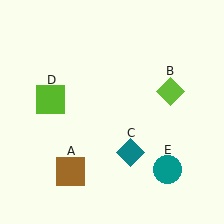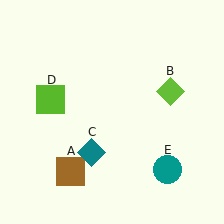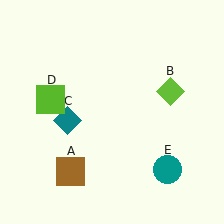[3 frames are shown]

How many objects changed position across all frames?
1 object changed position: teal diamond (object C).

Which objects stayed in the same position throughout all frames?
Brown square (object A) and lime diamond (object B) and lime square (object D) and teal circle (object E) remained stationary.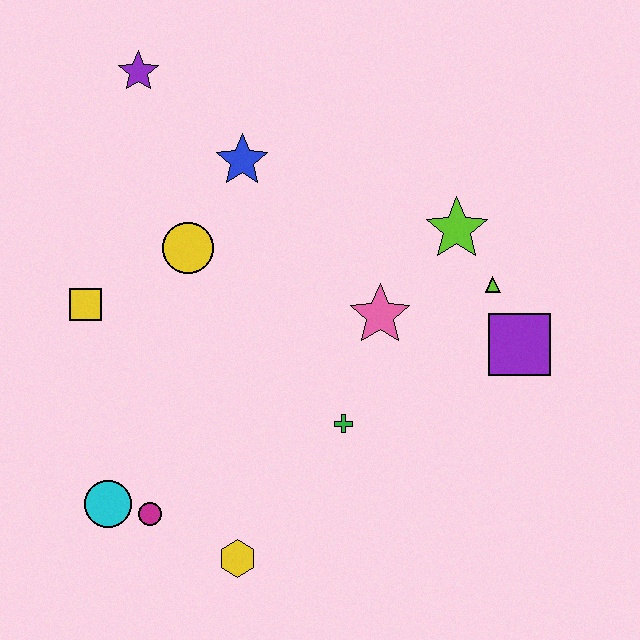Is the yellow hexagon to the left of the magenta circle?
No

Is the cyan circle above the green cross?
No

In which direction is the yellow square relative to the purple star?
The yellow square is below the purple star.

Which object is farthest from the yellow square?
The purple square is farthest from the yellow square.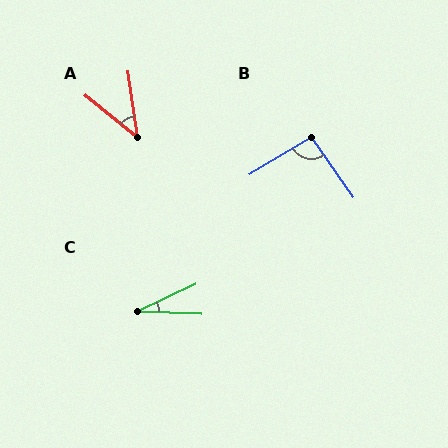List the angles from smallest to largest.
C (27°), A (43°), B (94°).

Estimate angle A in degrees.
Approximately 43 degrees.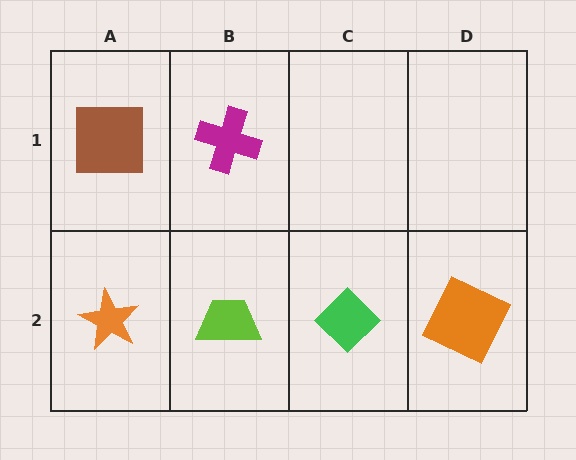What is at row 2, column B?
A lime trapezoid.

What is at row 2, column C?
A green diamond.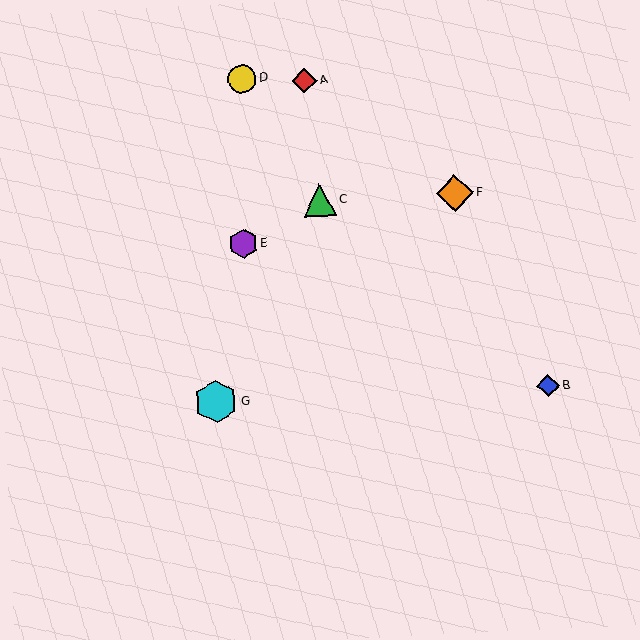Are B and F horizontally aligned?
No, B is at y≈386 and F is at y≈193.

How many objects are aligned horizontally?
2 objects (B, G) are aligned horizontally.